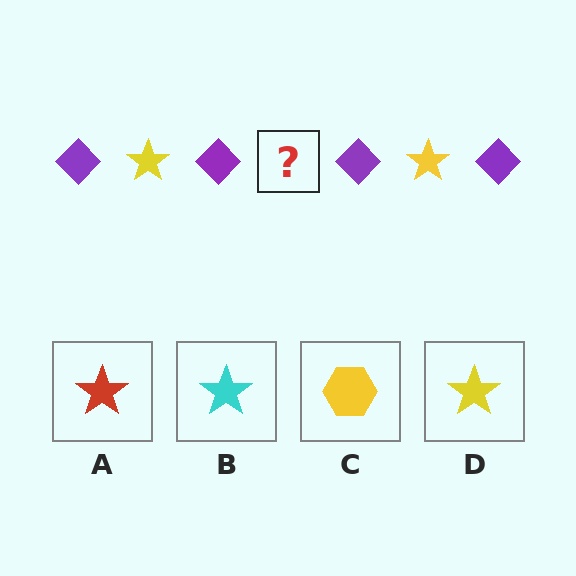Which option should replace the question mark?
Option D.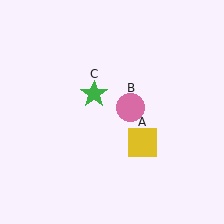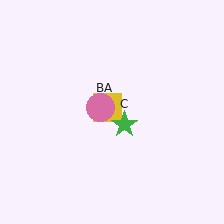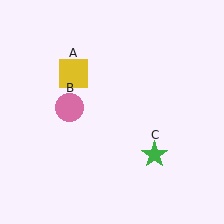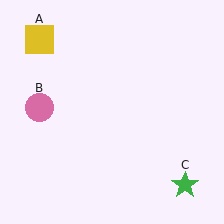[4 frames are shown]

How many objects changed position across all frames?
3 objects changed position: yellow square (object A), pink circle (object B), green star (object C).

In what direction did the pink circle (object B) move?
The pink circle (object B) moved left.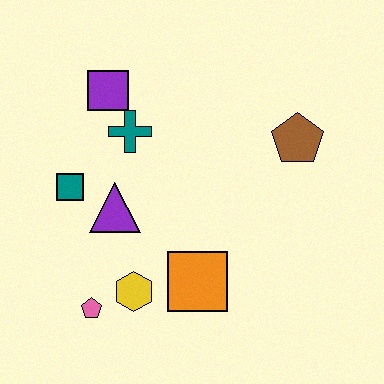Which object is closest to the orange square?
The yellow hexagon is closest to the orange square.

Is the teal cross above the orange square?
Yes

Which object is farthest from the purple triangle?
The brown pentagon is farthest from the purple triangle.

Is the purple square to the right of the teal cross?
No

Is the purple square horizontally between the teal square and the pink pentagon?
No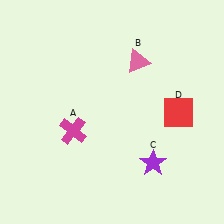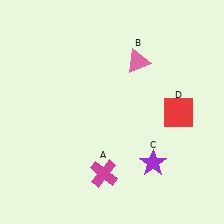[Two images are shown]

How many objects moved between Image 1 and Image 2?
1 object moved between the two images.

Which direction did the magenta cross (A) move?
The magenta cross (A) moved down.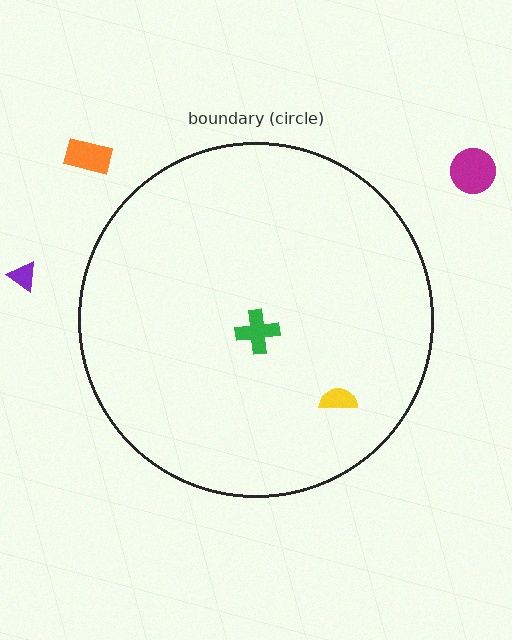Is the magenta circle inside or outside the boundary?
Outside.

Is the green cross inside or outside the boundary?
Inside.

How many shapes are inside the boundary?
2 inside, 3 outside.